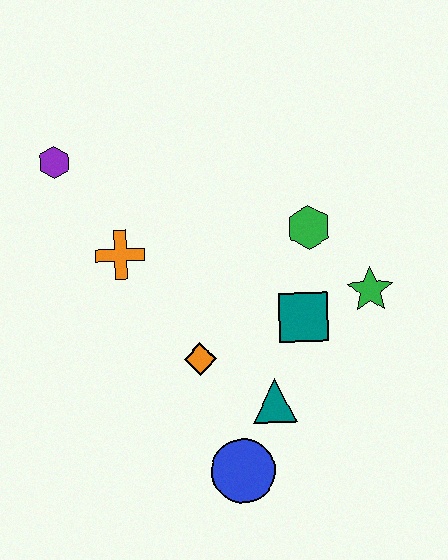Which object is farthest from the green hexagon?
The purple hexagon is farthest from the green hexagon.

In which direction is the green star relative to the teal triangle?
The green star is above the teal triangle.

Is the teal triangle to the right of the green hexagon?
No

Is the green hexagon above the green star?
Yes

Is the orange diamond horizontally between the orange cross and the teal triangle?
Yes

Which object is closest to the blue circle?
The teal triangle is closest to the blue circle.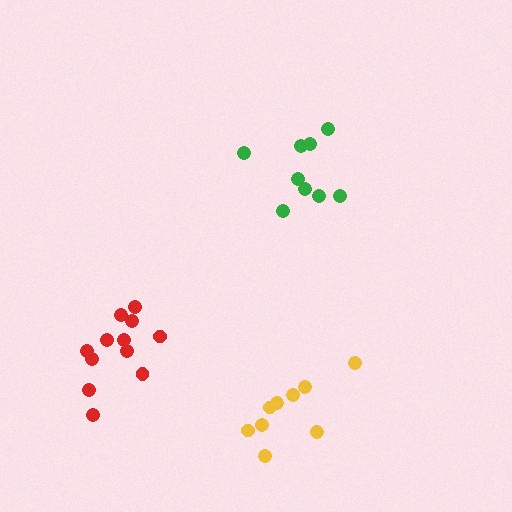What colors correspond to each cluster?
The clusters are colored: red, yellow, green.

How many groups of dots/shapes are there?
There are 3 groups.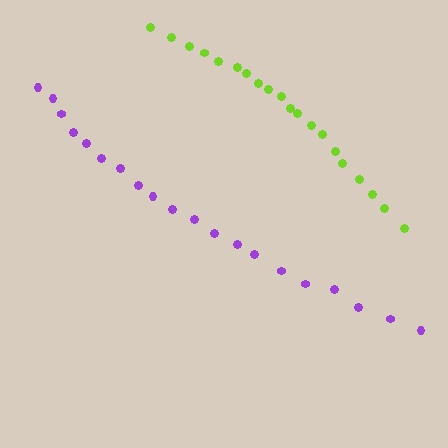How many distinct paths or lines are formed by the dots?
There are 2 distinct paths.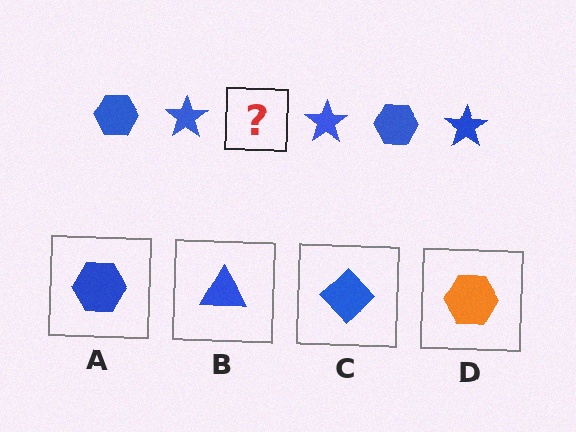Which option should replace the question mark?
Option A.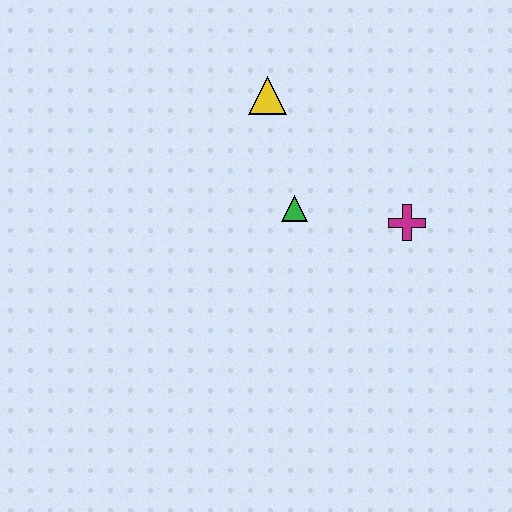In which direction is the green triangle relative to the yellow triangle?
The green triangle is below the yellow triangle.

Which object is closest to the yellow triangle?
The green triangle is closest to the yellow triangle.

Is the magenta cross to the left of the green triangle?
No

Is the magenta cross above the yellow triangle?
No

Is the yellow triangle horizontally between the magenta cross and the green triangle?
No